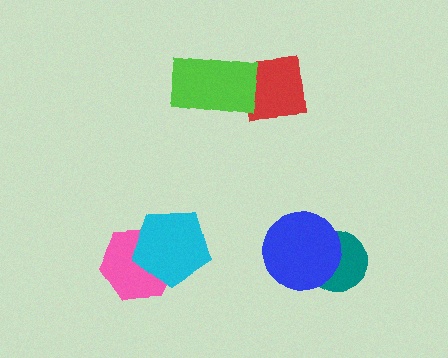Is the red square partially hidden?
Yes, it is partially covered by another shape.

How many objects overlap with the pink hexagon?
1 object overlaps with the pink hexagon.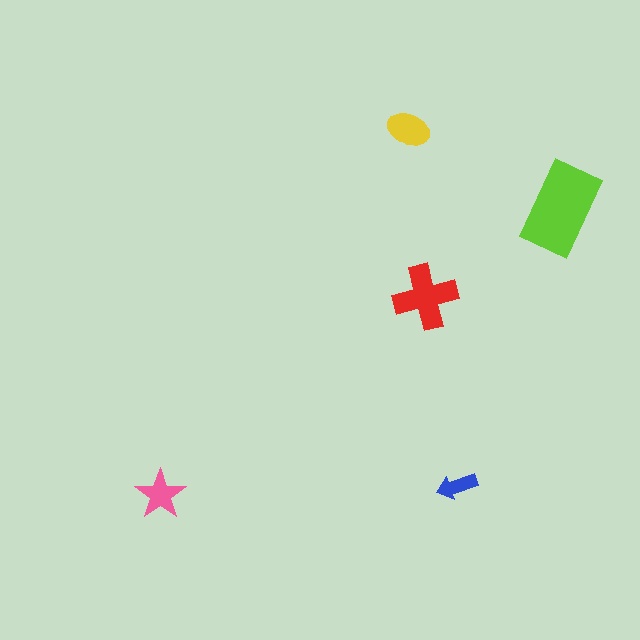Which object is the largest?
The lime rectangle.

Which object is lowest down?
The pink star is bottommost.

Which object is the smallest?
The blue arrow.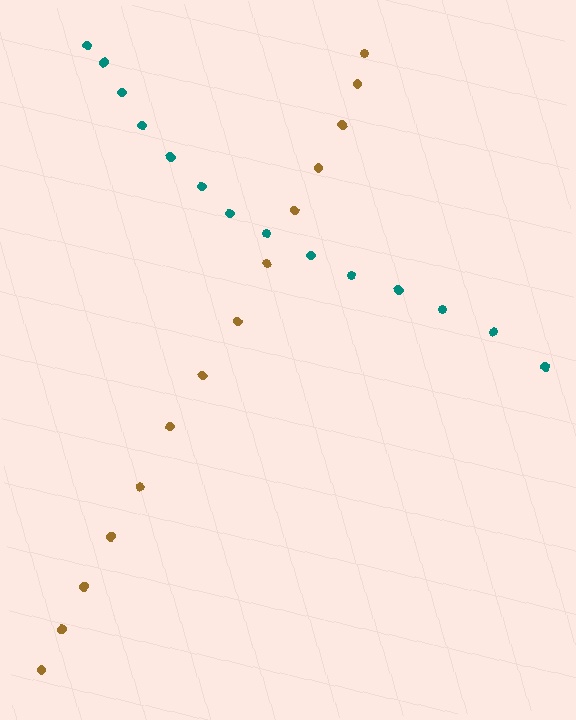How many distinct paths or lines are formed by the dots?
There are 2 distinct paths.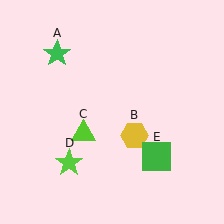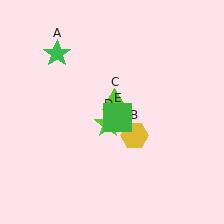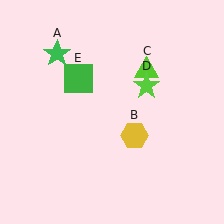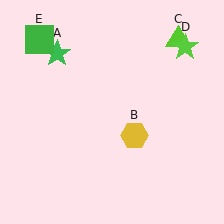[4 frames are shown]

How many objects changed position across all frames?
3 objects changed position: lime triangle (object C), lime star (object D), green square (object E).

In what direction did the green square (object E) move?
The green square (object E) moved up and to the left.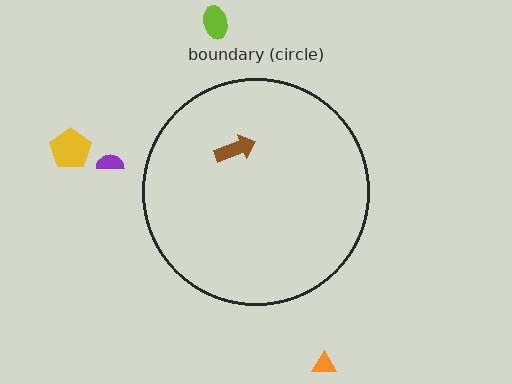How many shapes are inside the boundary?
1 inside, 4 outside.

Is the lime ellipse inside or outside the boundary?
Outside.